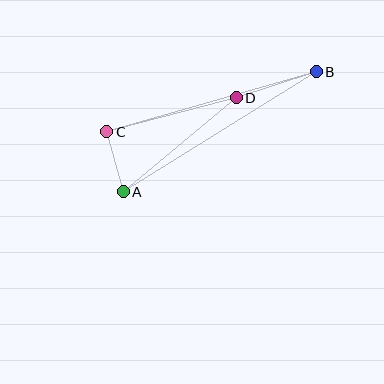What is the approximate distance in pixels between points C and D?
The distance between C and D is approximately 134 pixels.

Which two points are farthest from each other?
Points A and B are farthest from each other.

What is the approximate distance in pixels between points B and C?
The distance between B and C is approximately 218 pixels.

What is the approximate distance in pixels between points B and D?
The distance between B and D is approximately 84 pixels.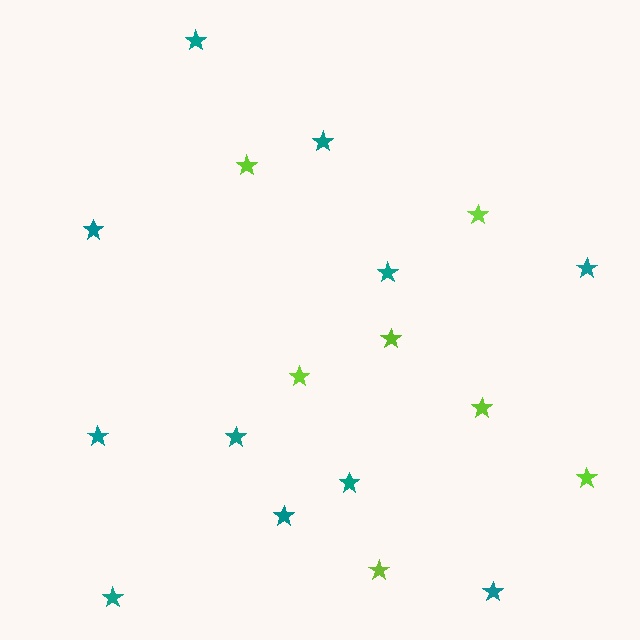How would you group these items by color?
There are 2 groups: one group of lime stars (7) and one group of teal stars (11).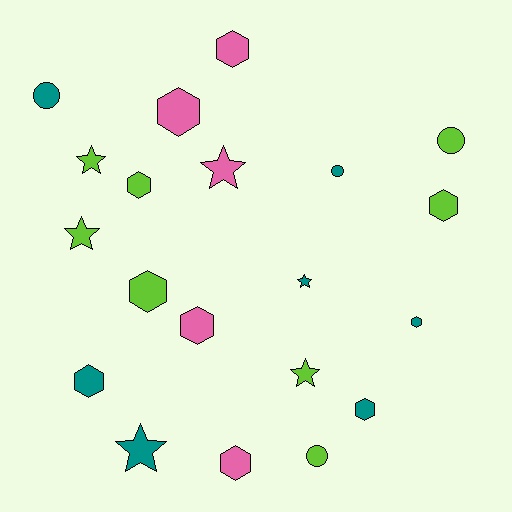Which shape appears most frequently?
Hexagon, with 10 objects.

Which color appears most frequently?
Lime, with 8 objects.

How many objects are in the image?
There are 20 objects.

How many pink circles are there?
There are no pink circles.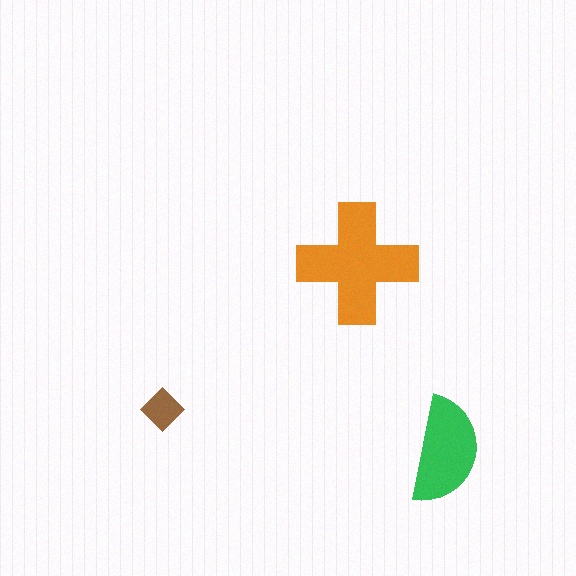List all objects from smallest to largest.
The brown diamond, the green semicircle, the orange cross.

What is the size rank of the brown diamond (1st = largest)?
3rd.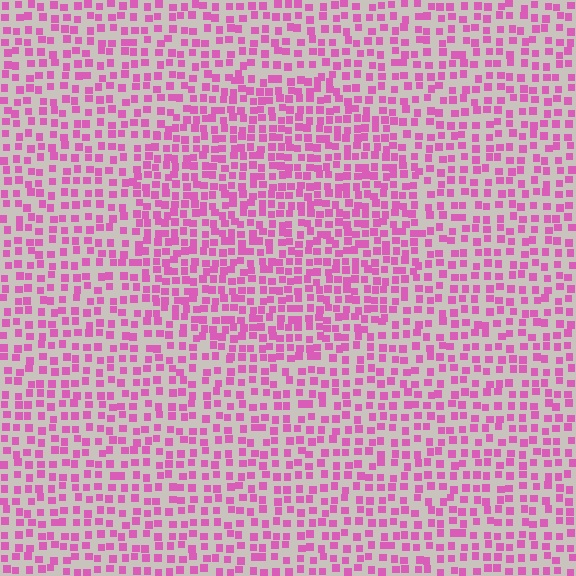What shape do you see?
I see a circle.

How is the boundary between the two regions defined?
The boundary is defined by a change in element density (approximately 1.5x ratio). All elements are the same color, size, and shape.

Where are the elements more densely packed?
The elements are more densely packed inside the circle boundary.